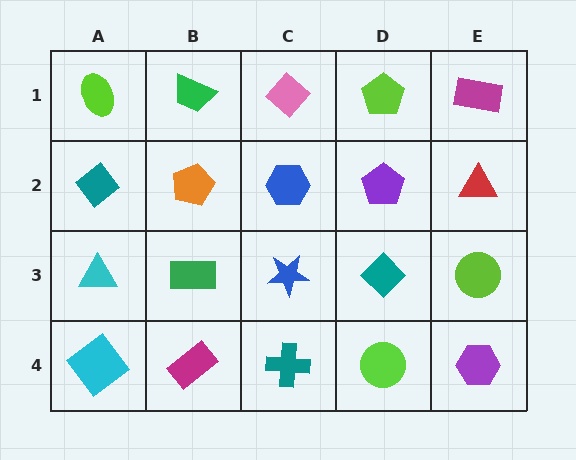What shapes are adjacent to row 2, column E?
A magenta rectangle (row 1, column E), a lime circle (row 3, column E), a purple pentagon (row 2, column D).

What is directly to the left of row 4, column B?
A cyan diamond.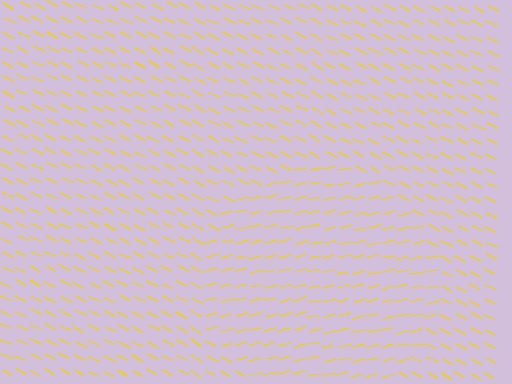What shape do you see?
I see a circle.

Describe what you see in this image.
The image is filled with small yellow line segments. A circle region in the image has lines oriented differently from the surrounding lines, creating a visible texture boundary.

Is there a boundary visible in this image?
Yes, there is a texture boundary formed by a change in line orientation.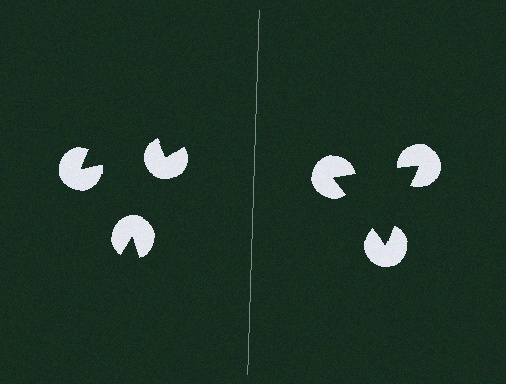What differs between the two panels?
The pac-man discs are positioned identically on both sides; only the wedge orientations differ. On the right they align to a triangle; on the left they are misaligned.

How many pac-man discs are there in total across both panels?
6 — 3 on each side.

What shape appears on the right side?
An illusory triangle.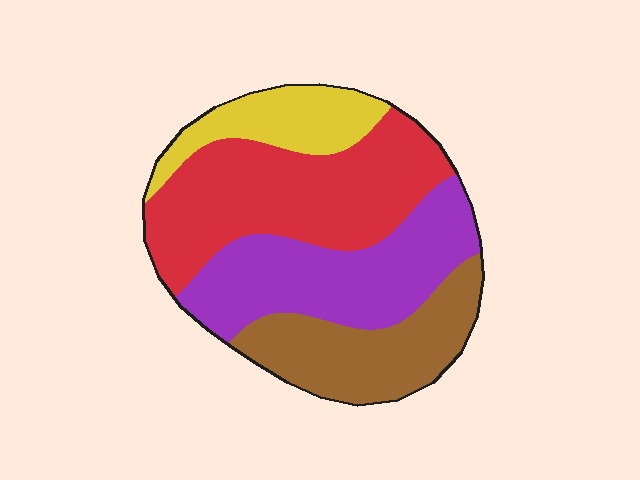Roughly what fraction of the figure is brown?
Brown takes up about one fifth (1/5) of the figure.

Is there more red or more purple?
Red.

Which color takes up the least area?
Yellow, at roughly 15%.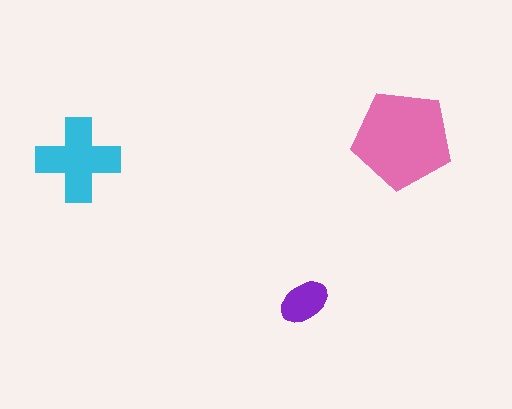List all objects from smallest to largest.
The purple ellipse, the cyan cross, the pink pentagon.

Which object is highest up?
The pink pentagon is topmost.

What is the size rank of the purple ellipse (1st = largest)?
3rd.